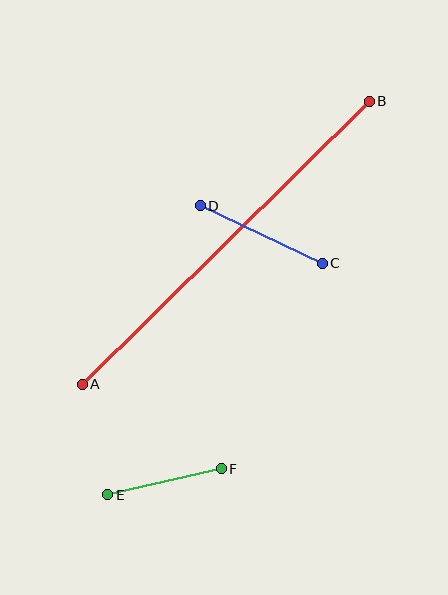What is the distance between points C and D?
The distance is approximately 135 pixels.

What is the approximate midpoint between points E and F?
The midpoint is at approximately (165, 482) pixels.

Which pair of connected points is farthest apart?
Points A and B are farthest apart.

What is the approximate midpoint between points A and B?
The midpoint is at approximately (226, 243) pixels.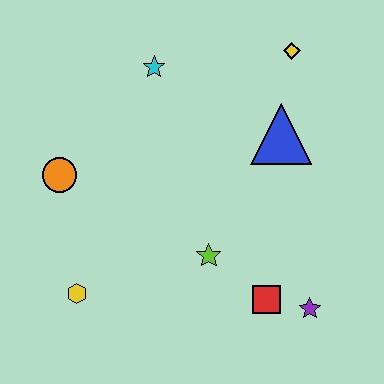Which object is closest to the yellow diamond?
The blue triangle is closest to the yellow diamond.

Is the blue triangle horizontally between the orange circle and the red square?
No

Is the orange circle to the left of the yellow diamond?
Yes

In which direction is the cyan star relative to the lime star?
The cyan star is above the lime star.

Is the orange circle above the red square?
Yes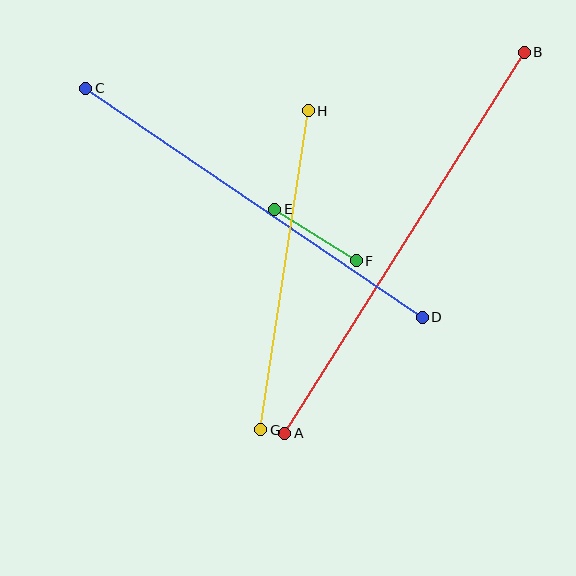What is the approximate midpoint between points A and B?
The midpoint is at approximately (405, 243) pixels.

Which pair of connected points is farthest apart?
Points A and B are farthest apart.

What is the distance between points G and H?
The distance is approximately 322 pixels.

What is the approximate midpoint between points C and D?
The midpoint is at approximately (254, 203) pixels.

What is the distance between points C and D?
The distance is approximately 407 pixels.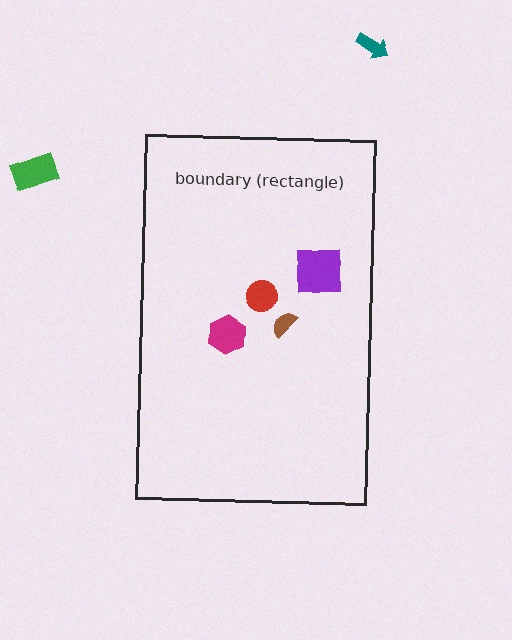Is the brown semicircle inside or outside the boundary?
Inside.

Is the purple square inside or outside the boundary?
Inside.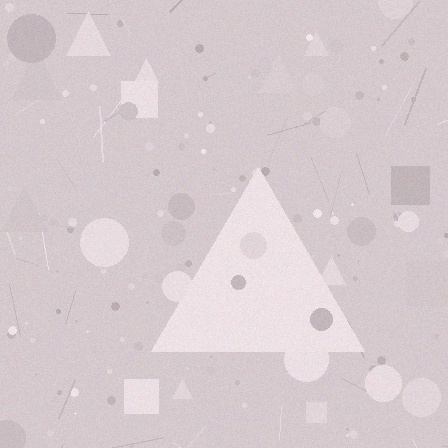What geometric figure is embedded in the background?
A triangle is embedded in the background.